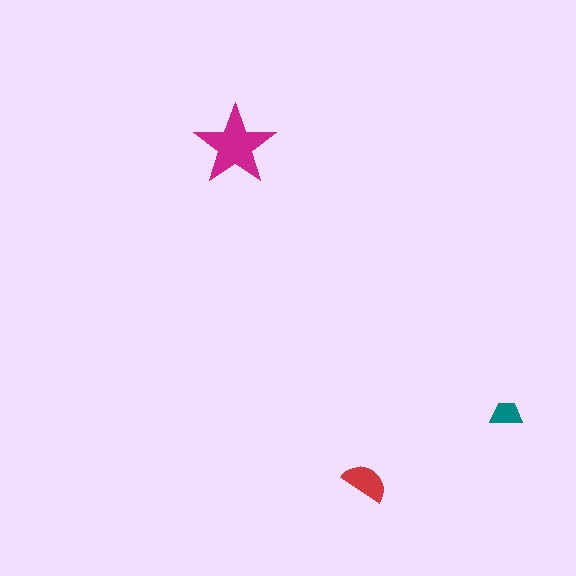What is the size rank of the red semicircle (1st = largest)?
2nd.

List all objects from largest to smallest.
The magenta star, the red semicircle, the teal trapezoid.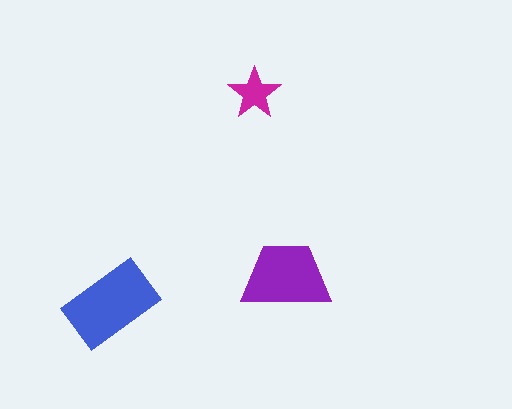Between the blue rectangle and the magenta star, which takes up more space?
The blue rectangle.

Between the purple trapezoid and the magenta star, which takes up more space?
The purple trapezoid.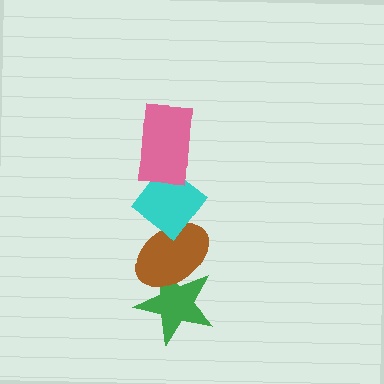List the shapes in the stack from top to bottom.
From top to bottom: the pink rectangle, the cyan diamond, the brown ellipse, the green star.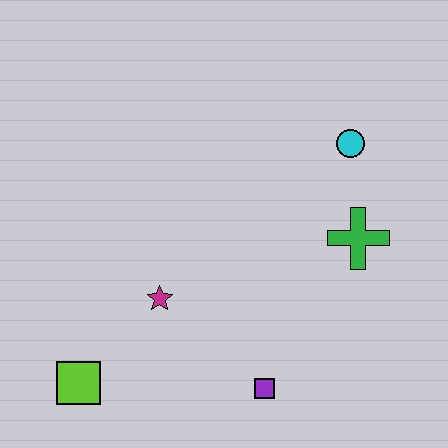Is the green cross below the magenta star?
No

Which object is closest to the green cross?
The cyan circle is closest to the green cross.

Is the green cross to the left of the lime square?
No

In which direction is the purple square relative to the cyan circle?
The purple square is below the cyan circle.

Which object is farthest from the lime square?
The cyan circle is farthest from the lime square.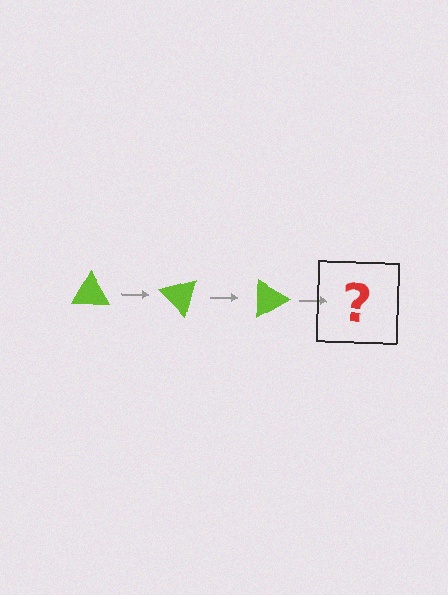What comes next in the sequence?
The next element should be a lime triangle rotated 135 degrees.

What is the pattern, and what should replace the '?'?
The pattern is that the triangle rotates 45 degrees each step. The '?' should be a lime triangle rotated 135 degrees.